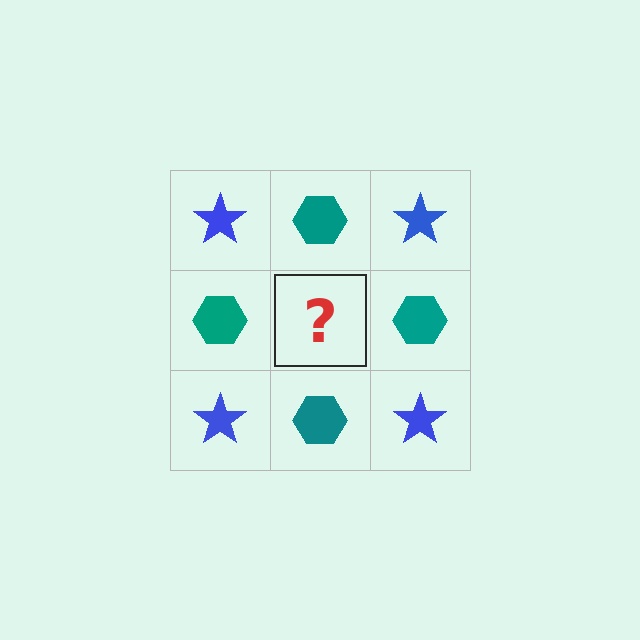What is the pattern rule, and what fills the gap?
The rule is that it alternates blue star and teal hexagon in a checkerboard pattern. The gap should be filled with a blue star.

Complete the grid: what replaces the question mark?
The question mark should be replaced with a blue star.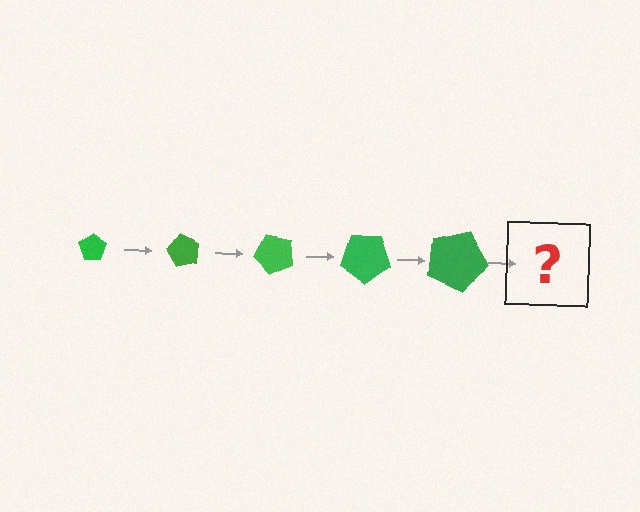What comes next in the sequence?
The next element should be a pentagon, larger than the previous one and rotated 300 degrees from the start.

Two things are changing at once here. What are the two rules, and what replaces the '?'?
The two rules are that the pentagon grows larger each step and it rotates 60 degrees each step. The '?' should be a pentagon, larger than the previous one and rotated 300 degrees from the start.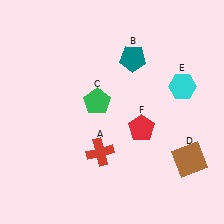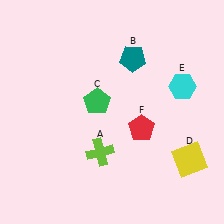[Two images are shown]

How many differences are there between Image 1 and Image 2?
There are 2 differences between the two images.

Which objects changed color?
A changed from red to lime. D changed from brown to yellow.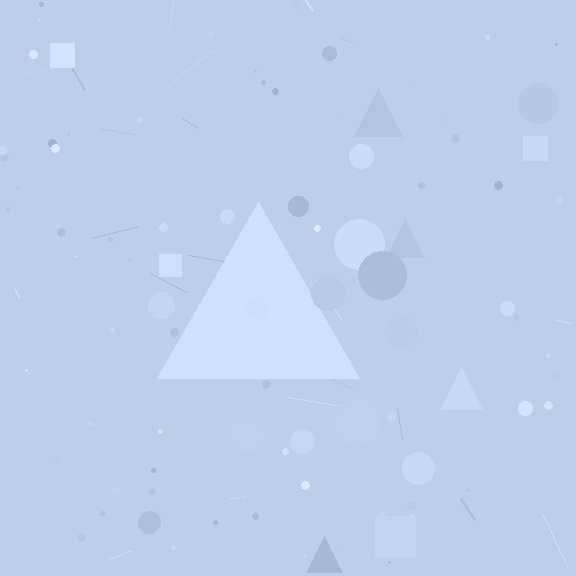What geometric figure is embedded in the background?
A triangle is embedded in the background.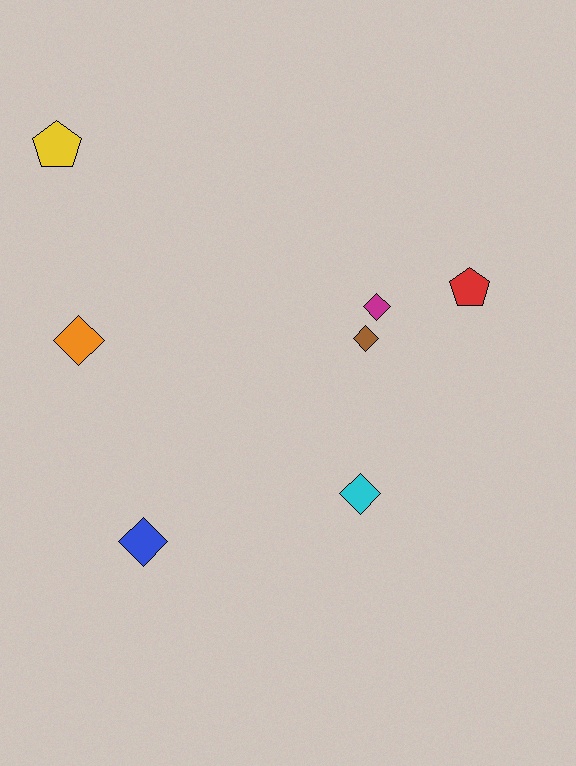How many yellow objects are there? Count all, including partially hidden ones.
There is 1 yellow object.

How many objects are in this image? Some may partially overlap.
There are 7 objects.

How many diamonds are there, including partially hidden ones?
There are 5 diamonds.